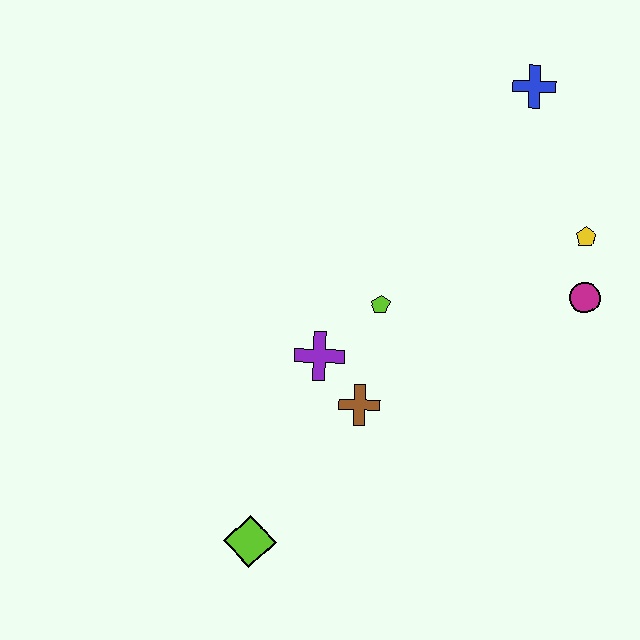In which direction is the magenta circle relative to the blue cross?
The magenta circle is below the blue cross.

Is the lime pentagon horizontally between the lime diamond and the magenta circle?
Yes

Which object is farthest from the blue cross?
The lime diamond is farthest from the blue cross.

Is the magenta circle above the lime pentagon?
Yes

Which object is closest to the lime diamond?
The brown cross is closest to the lime diamond.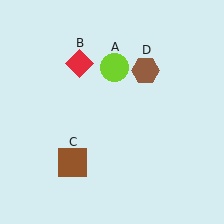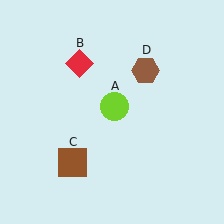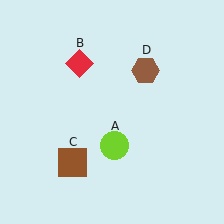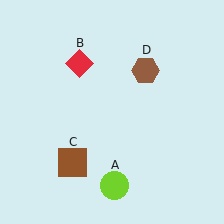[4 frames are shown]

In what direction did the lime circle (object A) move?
The lime circle (object A) moved down.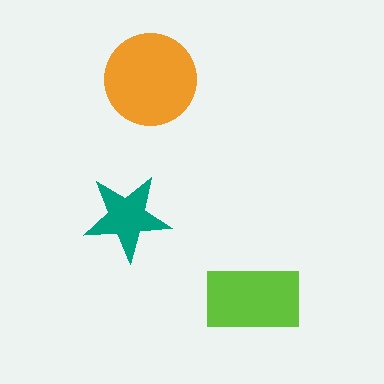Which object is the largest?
The orange circle.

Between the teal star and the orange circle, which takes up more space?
The orange circle.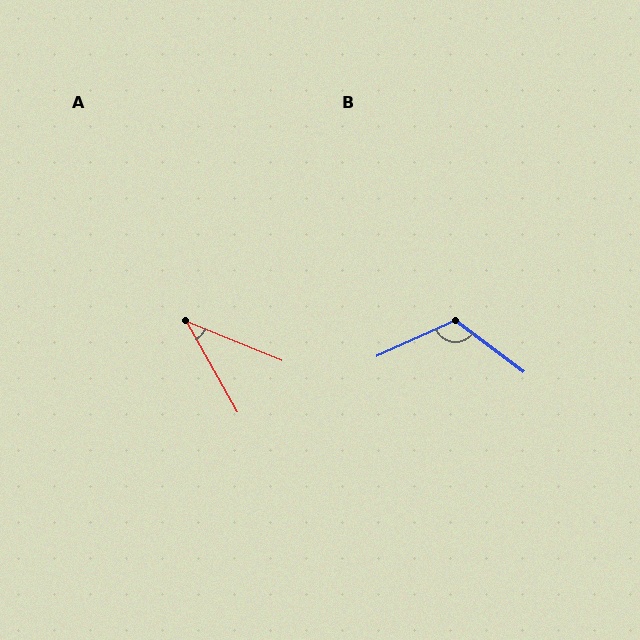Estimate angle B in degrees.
Approximately 119 degrees.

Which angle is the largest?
B, at approximately 119 degrees.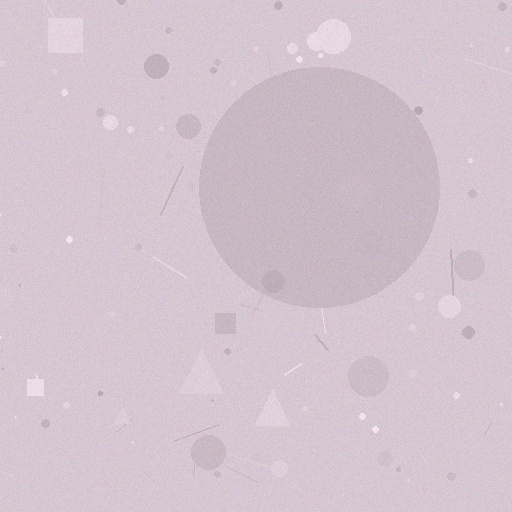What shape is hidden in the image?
A circle is hidden in the image.